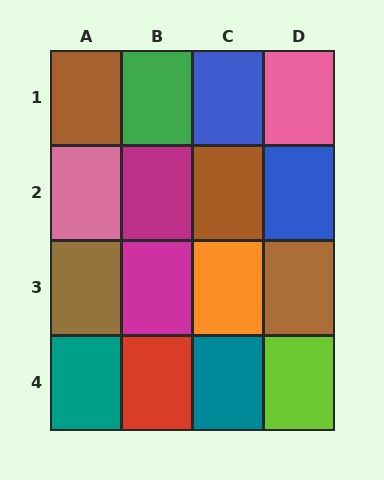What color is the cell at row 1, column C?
Blue.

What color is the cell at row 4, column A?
Teal.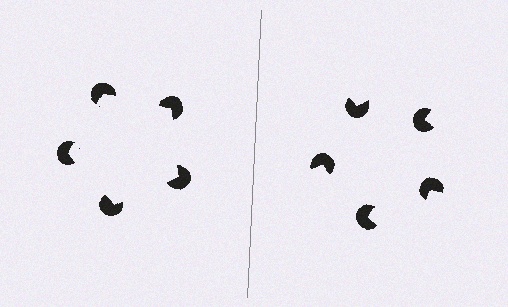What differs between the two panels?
The pac-man discs are positioned identically on both sides; only the wedge orientations differ. On the left they align to a pentagon; on the right they are misaligned.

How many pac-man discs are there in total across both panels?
10 — 5 on each side.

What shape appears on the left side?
An illusory pentagon.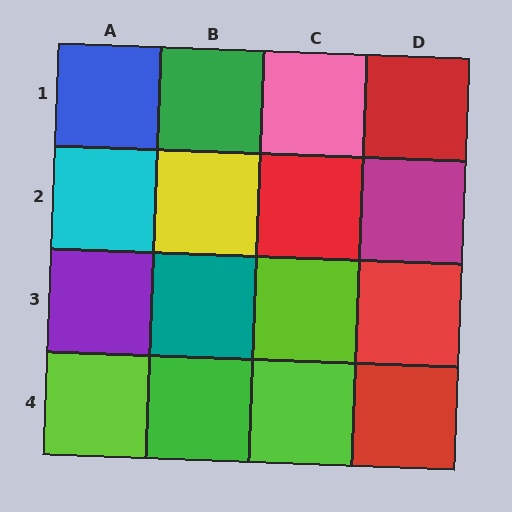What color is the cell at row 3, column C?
Lime.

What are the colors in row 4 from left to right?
Lime, green, lime, red.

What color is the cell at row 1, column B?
Green.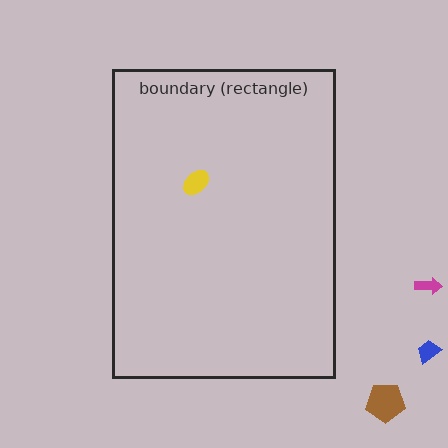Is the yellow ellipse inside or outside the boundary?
Inside.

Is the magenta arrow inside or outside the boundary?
Outside.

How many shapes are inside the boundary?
1 inside, 3 outside.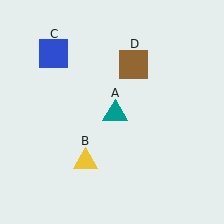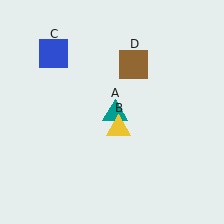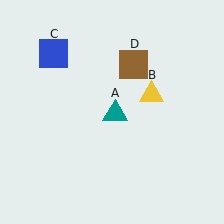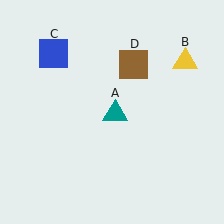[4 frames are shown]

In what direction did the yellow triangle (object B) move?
The yellow triangle (object B) moved up and to the right.